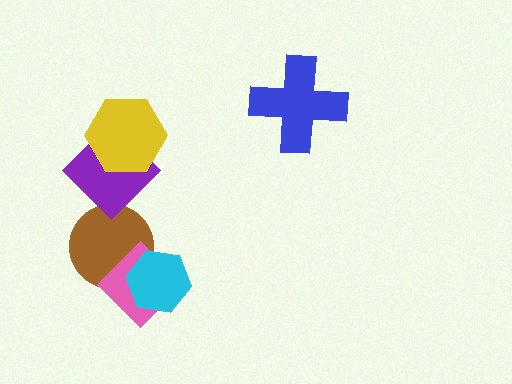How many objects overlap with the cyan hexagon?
2 objects overlap with the cyan hexagon.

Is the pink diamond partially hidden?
Yes, it is partially covered by another shape.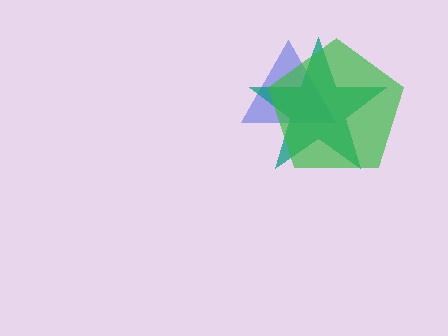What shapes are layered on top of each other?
The layered shapes are: a blue triangle, a teal star, a green pentagon.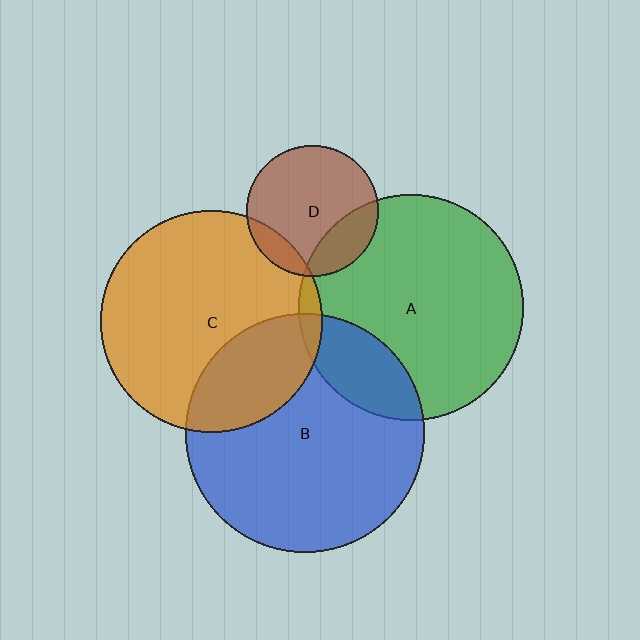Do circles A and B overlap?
Yes.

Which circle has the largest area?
Circle B (blue).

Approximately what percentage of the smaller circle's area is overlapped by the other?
Approximately 20%.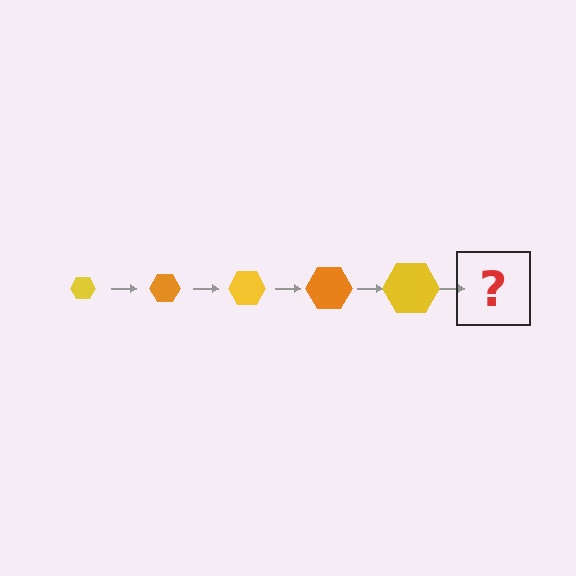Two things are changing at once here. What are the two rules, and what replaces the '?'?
The two rules are that the hexagon grows larger each step and the color cycles through yellow and orange. The '?' should be an orange hexagon, larger than the previous one.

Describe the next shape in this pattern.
It should be an orange hexagon, larger than the previous one.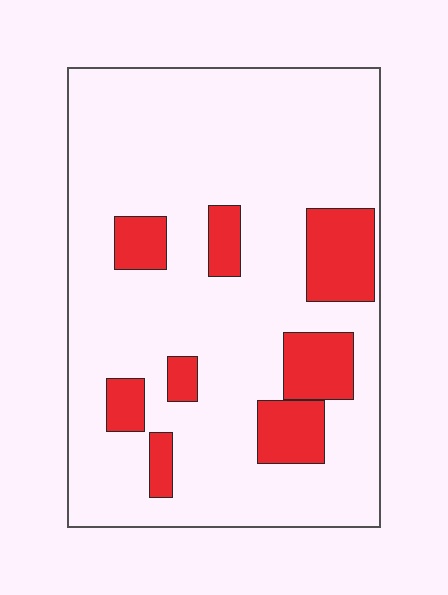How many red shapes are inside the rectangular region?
8.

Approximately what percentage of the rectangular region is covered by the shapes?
Approximately 20%.